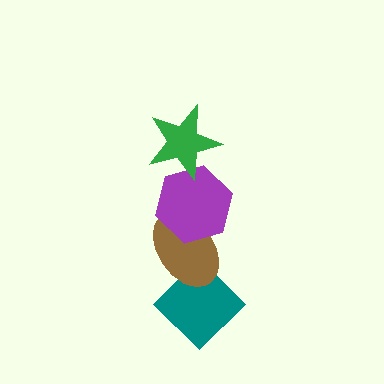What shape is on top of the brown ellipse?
The purple hexagon is on top of the brown ellipse.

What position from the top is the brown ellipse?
The brown ellipse is 3rd from the top.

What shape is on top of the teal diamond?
The brown ellipse is on top of the teal diamond.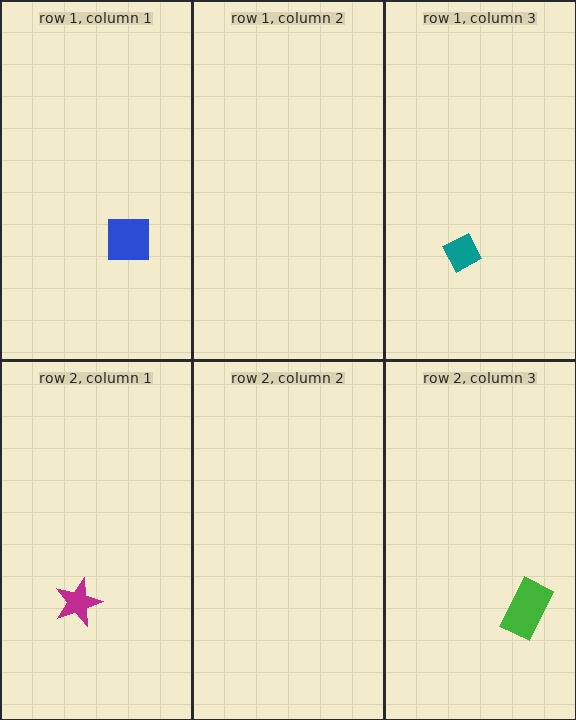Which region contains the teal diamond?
The row 1, column 3 region.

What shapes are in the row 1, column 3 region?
The teal diamond.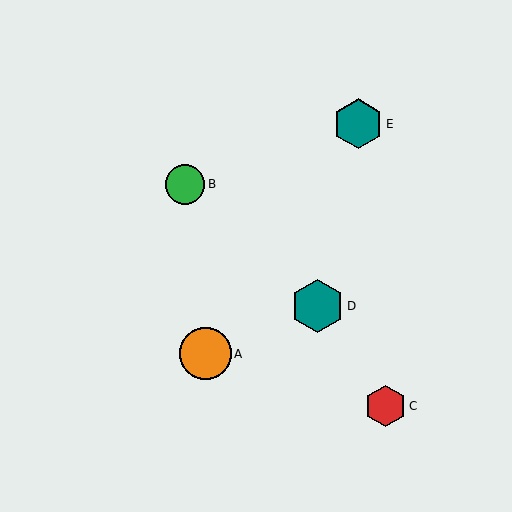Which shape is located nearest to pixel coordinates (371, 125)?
The teal hexagon (labeled E) at (358, 124) is nearest to that location.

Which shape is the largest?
The teal hexagon (labeled D) is the largest.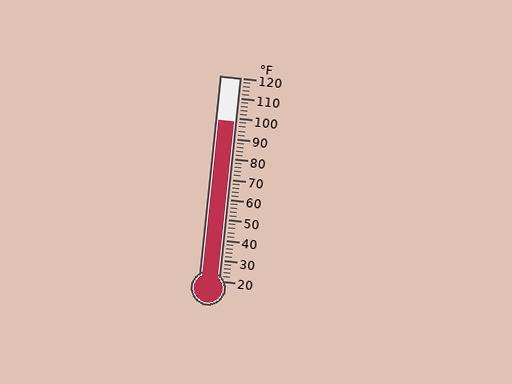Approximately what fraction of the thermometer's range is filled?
The thermometer is filled to approximately 80% of its range.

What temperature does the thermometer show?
The thermometer shows approximately 98°F.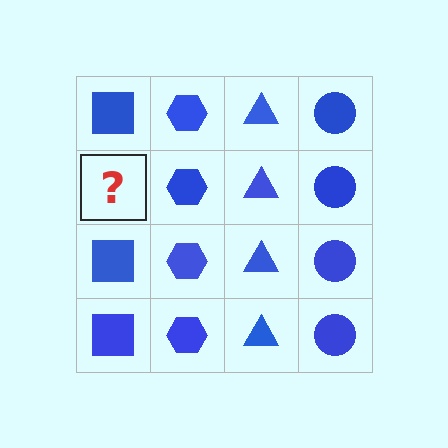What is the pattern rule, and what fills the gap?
The rule is that each column has a consistent shape. The gap should be filled with a blue square.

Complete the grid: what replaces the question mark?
The question mark should be replaced with a blue square.